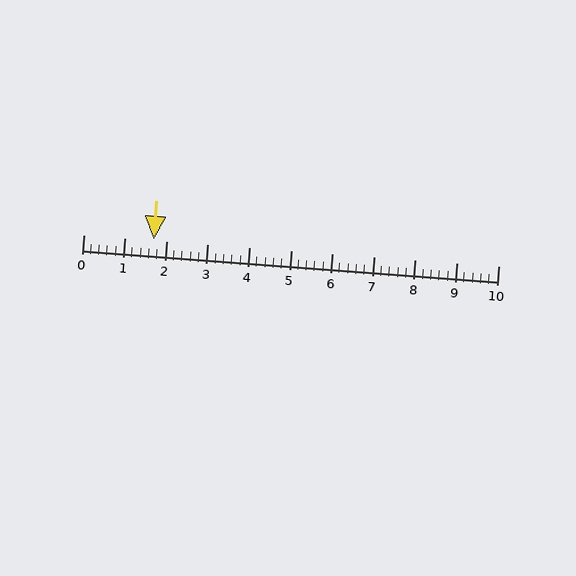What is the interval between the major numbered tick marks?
The major tick marks are spaced 1 units apart.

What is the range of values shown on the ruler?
The ruler shows values from 0 to 10.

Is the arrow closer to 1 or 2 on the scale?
The arrow is closer to 2.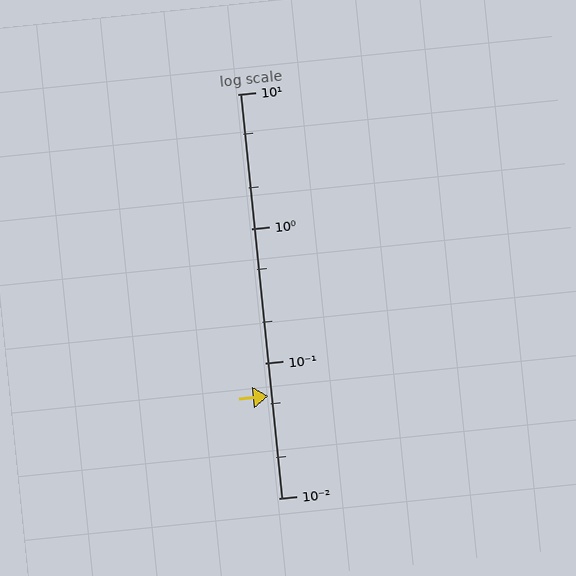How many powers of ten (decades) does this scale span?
The scale spans 3 decades, from 0.01 to 10.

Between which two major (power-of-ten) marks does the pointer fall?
The pointer is between 0.01 and 0.1.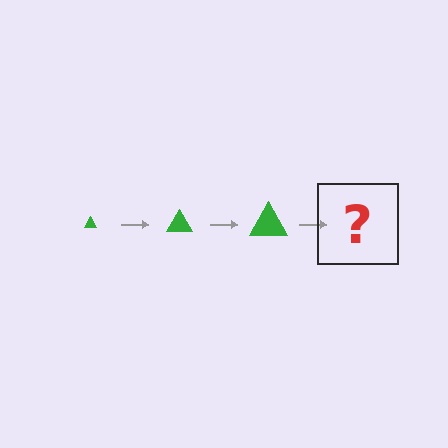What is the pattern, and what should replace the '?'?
The pattern is that the triangle gets progressively larger each step. The '?' should be a green triangle, larger than the previous one.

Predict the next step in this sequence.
The next step is a green triangle, larger than the previous one.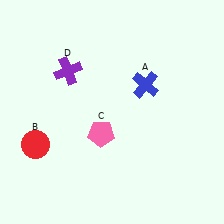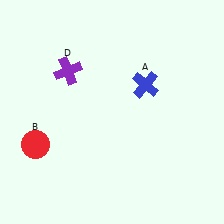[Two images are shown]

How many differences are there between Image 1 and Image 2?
There is 1 difference between the two images.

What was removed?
The pink pentagon (C) was removed in Image 2.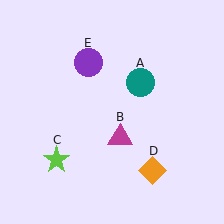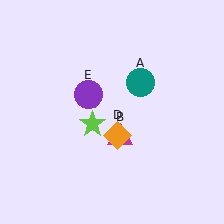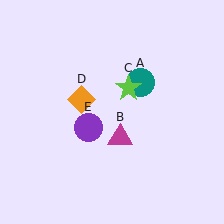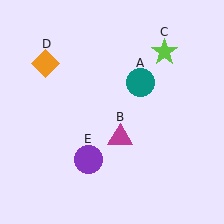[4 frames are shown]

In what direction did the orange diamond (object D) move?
The orange diamond (object D) moved up and to the left.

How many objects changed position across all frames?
3 objects changed position: lime star (object C), orange diamond (object D), purple circle (object E).